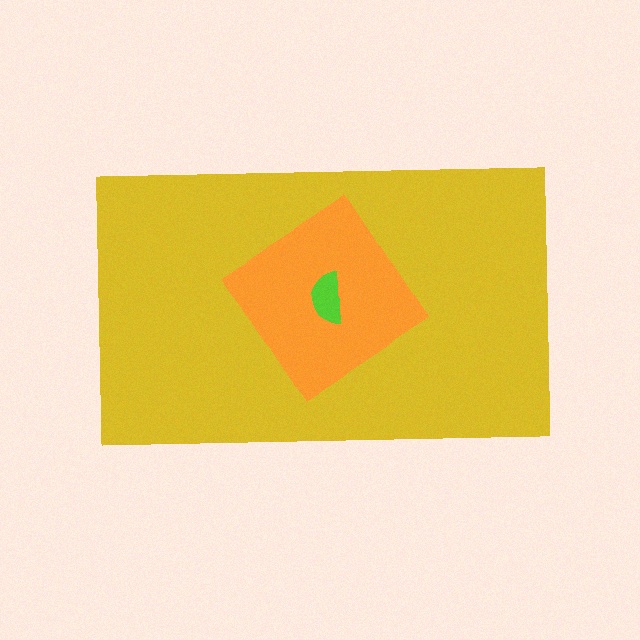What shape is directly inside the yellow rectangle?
The orange diamond.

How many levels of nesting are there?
3.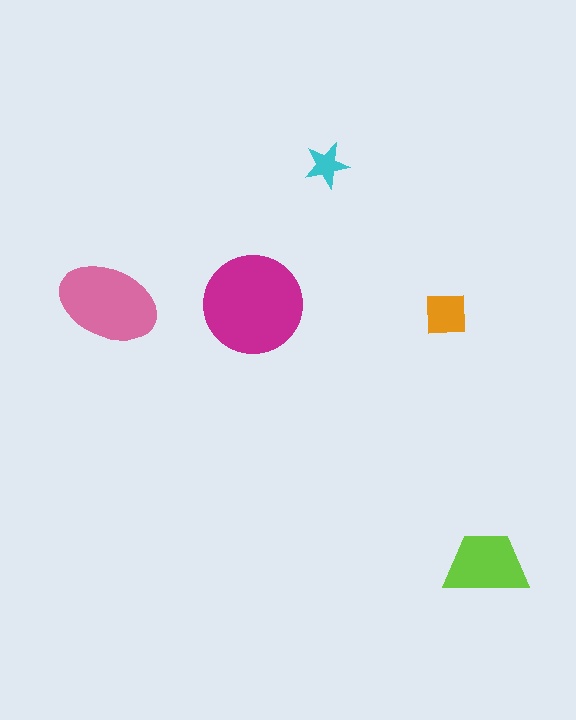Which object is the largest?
The magenta circle.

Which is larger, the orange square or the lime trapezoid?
The lime trapezoid.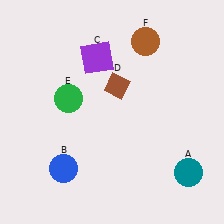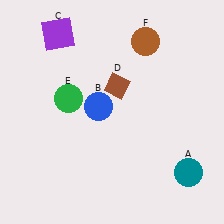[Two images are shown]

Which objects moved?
The objects that moved are: the blue circle (B), the purple square (C).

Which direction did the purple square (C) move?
The purple square (C) moved left.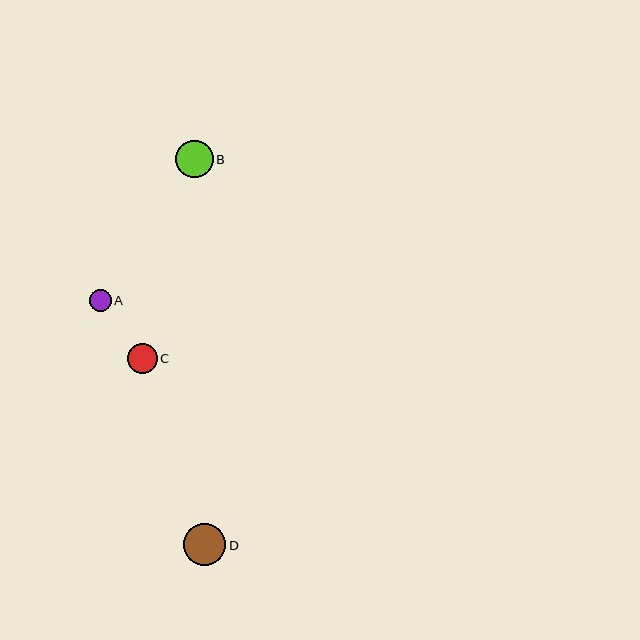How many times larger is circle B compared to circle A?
Circle B is approximately 1.7 times the size of circle A.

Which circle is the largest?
Circle D is the largest with a size of approximately 42 pixels.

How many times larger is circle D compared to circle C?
Circle D is approximately 1.4 times the size of circle C.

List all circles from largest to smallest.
From largest to smallest: D, B, C, A.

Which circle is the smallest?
Circle A is the smallest with a size of approximately 22 pixels.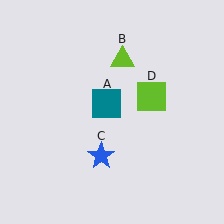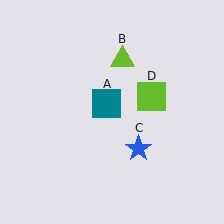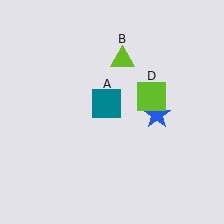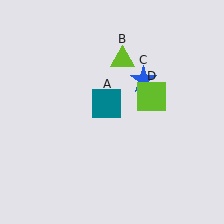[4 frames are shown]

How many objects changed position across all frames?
1 object changed position: blue star (object C).